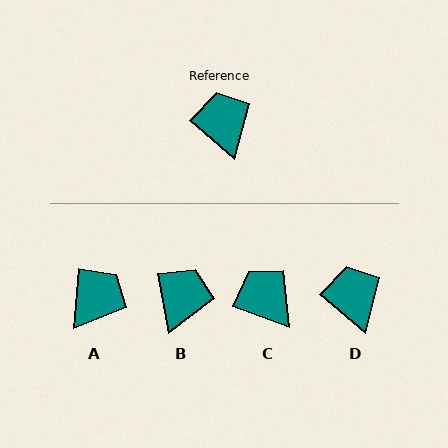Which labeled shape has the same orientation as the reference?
D.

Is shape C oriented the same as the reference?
No, it is off by about 20 degrees.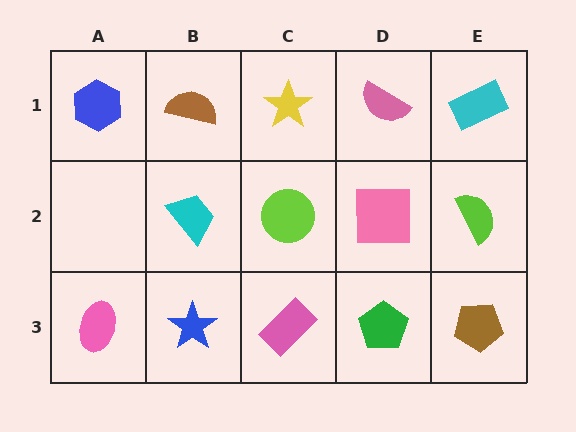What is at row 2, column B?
A cyan trapezoid.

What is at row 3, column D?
A green pentagon.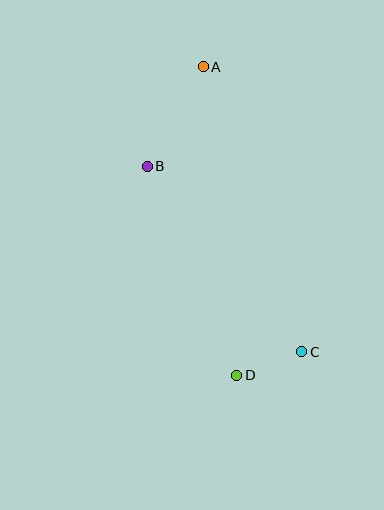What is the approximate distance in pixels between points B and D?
The distance between B and D is approximately 228 pixels.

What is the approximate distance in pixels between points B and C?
The distance between B and C is approximately 242 pixels.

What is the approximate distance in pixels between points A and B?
The distance between A and B is approximately 114 pixels.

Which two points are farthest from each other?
Points A and D are farthest from each other.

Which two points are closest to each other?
Points C and D are closest to each other.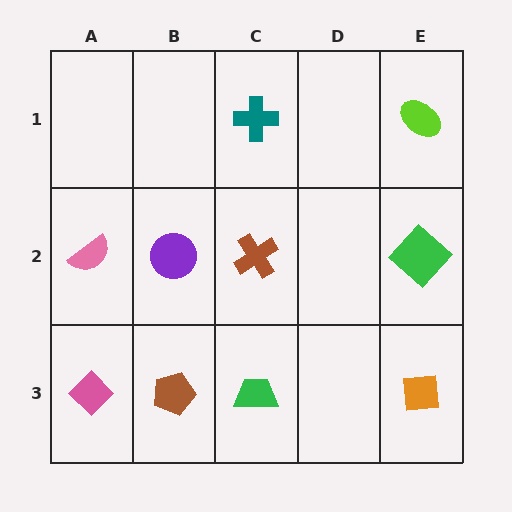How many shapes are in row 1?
2 shapes.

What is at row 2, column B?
A purple circle.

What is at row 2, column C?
A brown cross.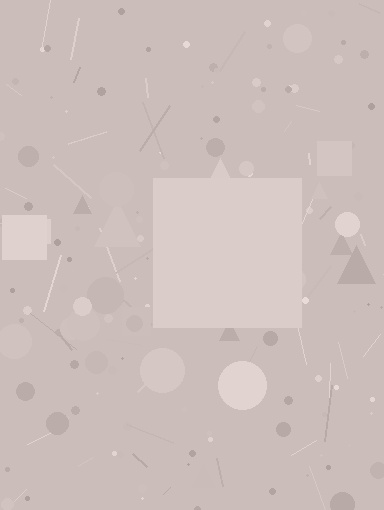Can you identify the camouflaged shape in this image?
The camouflaged shape is a square.